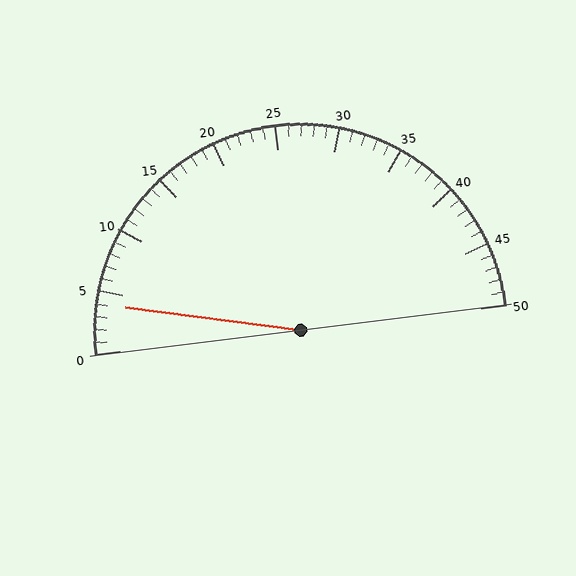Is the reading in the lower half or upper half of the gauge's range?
The reading is in the lower half of the range (0 to 50).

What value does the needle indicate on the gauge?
The needle indicates approximately 4.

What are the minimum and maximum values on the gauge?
The gauge ranges from 0 to 50.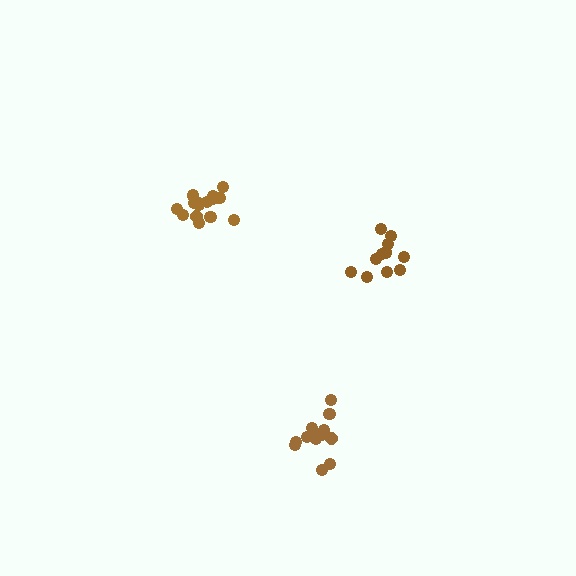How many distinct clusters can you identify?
There are 3 distinct clusters.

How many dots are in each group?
Group 1: 13 dots, Group 2: 16 dots, Group 3: 11 dots (40 total).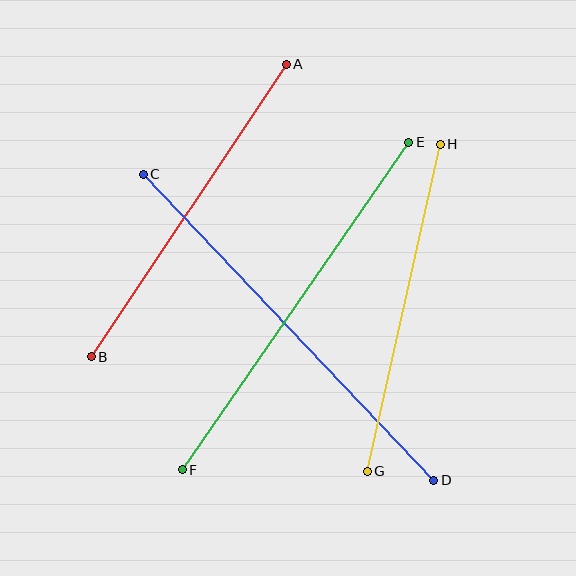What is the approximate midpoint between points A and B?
The midpoint is at approximately (189, 210) pixels.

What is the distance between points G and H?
The distance is approximately 335 pixels.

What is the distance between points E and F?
The distance is approximately 398 pixels.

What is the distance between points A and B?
The distance is approximately 351 pixels.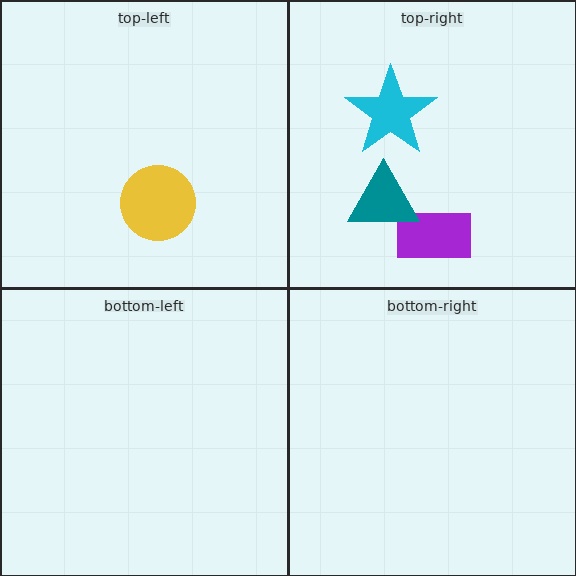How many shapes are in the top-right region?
3.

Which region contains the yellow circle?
The top-left region.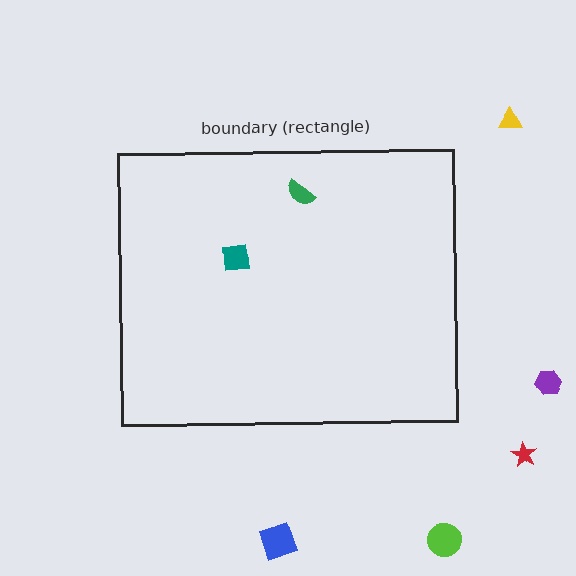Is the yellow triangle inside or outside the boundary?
Outside.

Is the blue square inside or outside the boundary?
Outside.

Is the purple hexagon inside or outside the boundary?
Outside.